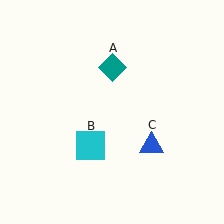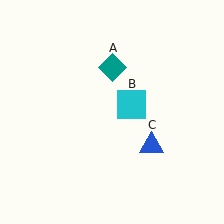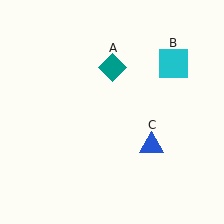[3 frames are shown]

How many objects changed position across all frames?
1 object changed position: cyan square (object B).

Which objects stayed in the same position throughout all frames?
Teal diamond (object A) and blue triangle (object C) remained stationary.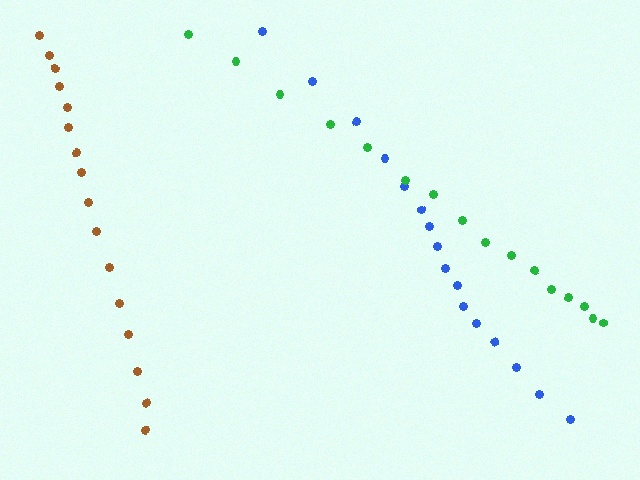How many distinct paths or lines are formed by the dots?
There are 3 distinct paths.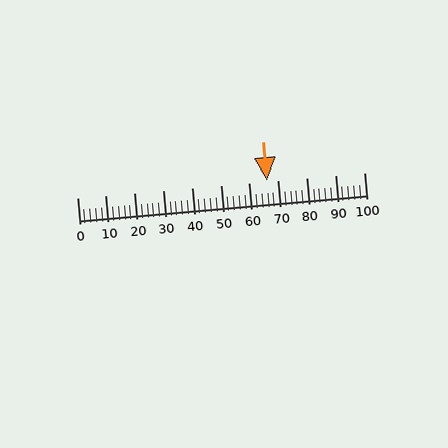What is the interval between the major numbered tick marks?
The major tick marks are spaced 10 units apart.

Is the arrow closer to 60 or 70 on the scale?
The arrow is closer to 70.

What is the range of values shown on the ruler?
The ruler shows values from 0 to 100.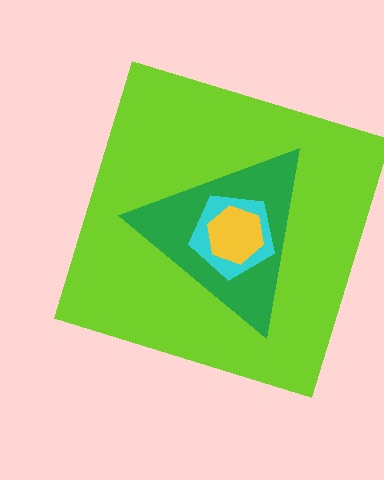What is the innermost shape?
The yellow hexagon.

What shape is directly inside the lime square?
The green triangle.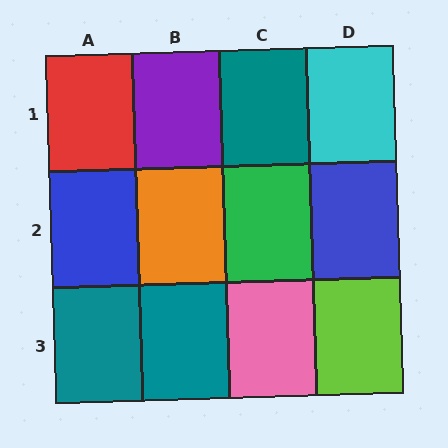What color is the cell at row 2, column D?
Blue.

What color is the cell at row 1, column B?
Purple.